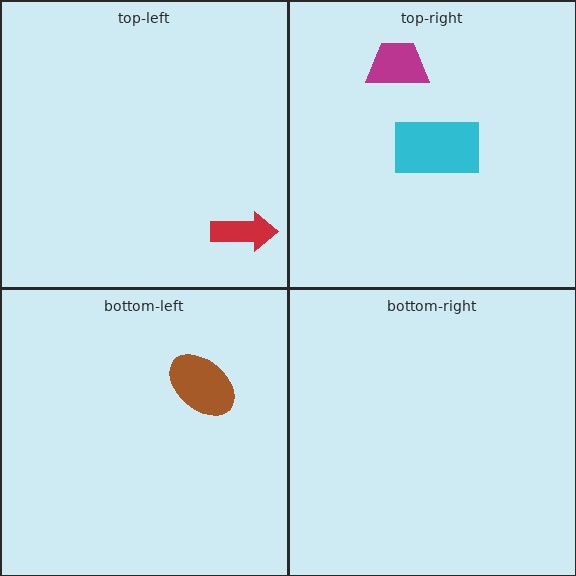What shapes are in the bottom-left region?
The brown ellipse.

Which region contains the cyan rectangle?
The top-right region.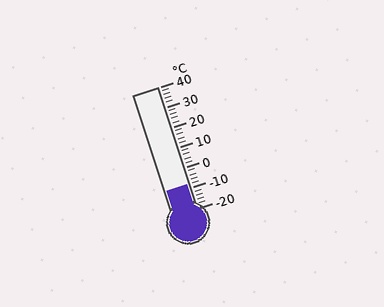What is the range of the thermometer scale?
The thermometer scale ranges from -20°C to 40°C.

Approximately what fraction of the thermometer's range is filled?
The thermometer is filled to approximately 20% of its range.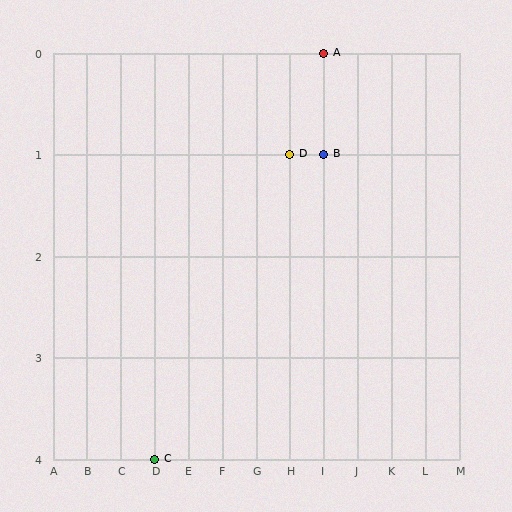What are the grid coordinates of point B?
Point B is at grid coordinates (I, 1).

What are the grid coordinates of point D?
Point D is at grid coordinates (H, 1).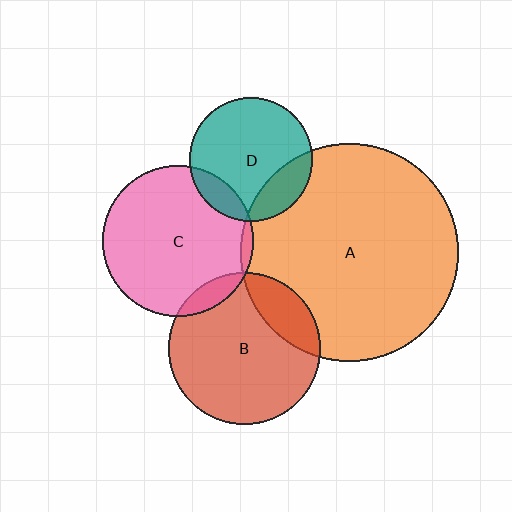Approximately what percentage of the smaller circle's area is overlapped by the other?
Approximately 20%.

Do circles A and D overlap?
Yes.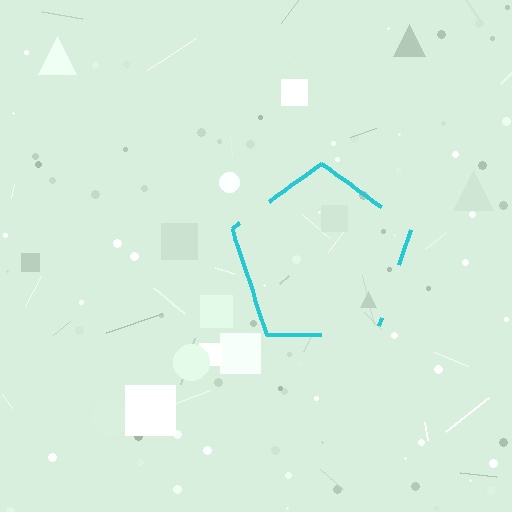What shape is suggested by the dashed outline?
The dashed outline suggests a pentagon.